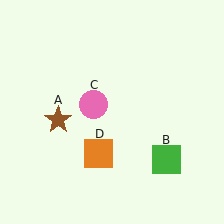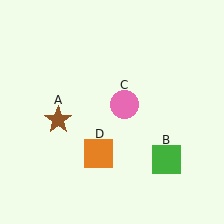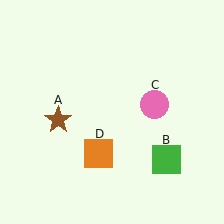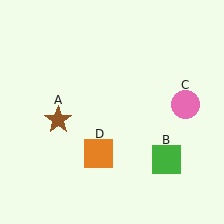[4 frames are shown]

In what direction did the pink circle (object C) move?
The pink circle (object C) moved right.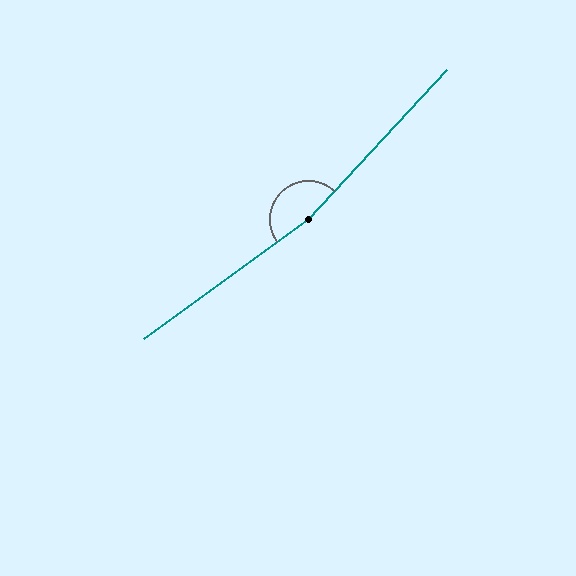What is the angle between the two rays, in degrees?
Approximately 169 degrees.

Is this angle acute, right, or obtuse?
It is obtuse.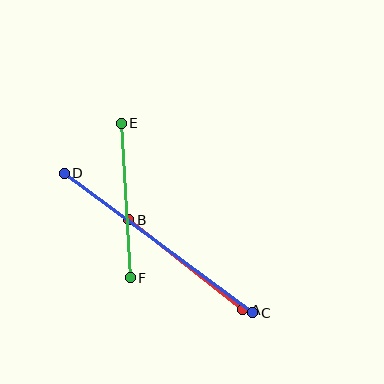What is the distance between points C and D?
The distance is approximately 234 pixels.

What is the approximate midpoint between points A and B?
The midpoint is at approximately (186, 265) pixels.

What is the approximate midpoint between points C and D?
The midpoint is at approximately (159, 243) pixels.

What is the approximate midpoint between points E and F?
The midpoint is at approximately (126, 201) pixels.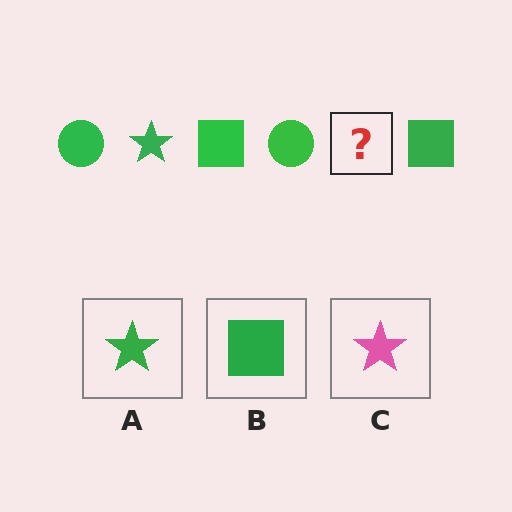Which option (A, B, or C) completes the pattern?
A.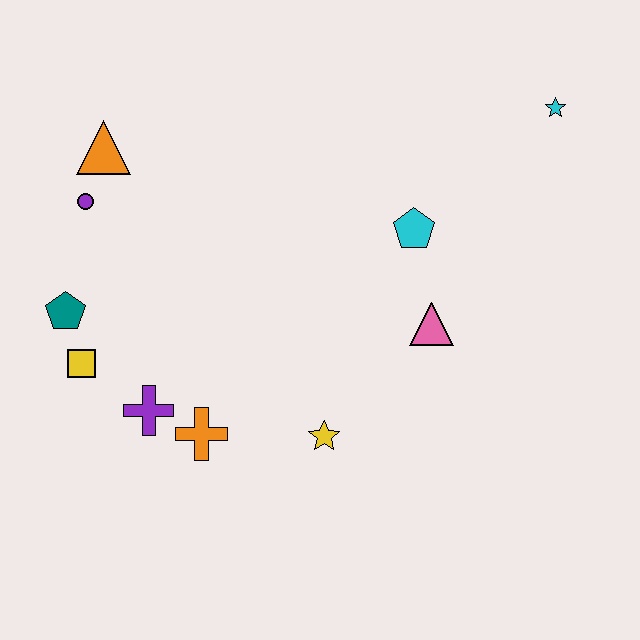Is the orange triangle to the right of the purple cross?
No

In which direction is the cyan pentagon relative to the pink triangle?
The cyan pentagon is above the pink triangle.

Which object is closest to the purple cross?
The orange cross is closest to the purple cross.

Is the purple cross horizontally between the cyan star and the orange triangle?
Yes